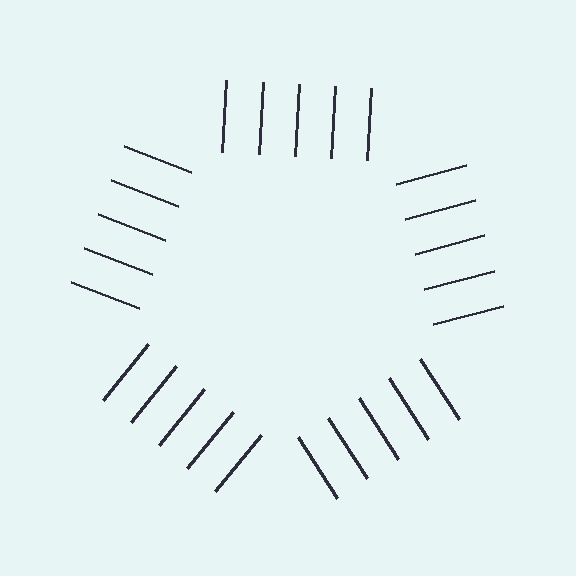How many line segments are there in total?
25 — 5 along each of the 5 edges.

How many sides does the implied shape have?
5 sides — the line-ends trace a pentagon.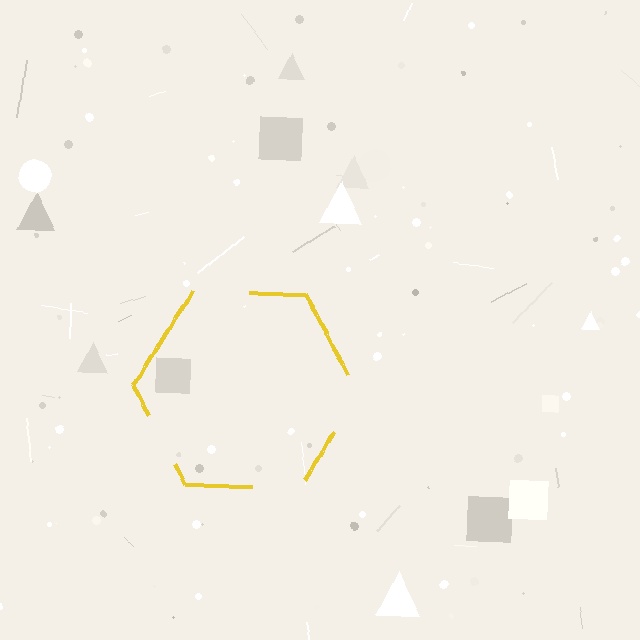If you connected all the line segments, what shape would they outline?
They would outline a hexagon.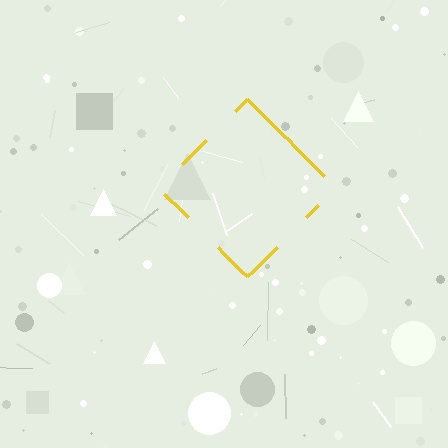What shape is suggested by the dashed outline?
The dashed outline suggests a diamond.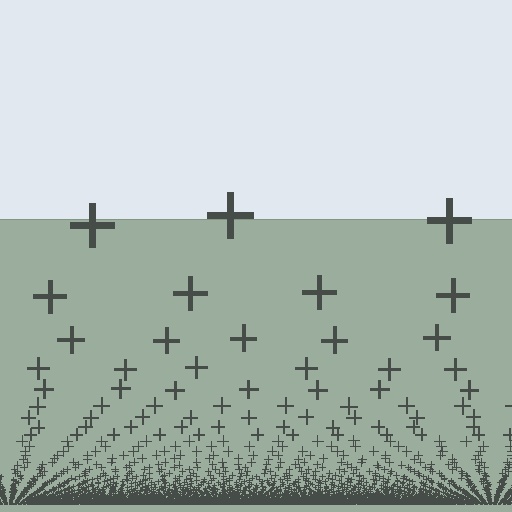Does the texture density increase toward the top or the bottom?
Density increases toward the bottom.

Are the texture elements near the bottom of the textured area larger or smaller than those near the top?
Smaller. The gradient is inverted — elements near the bottom are smaller and denser.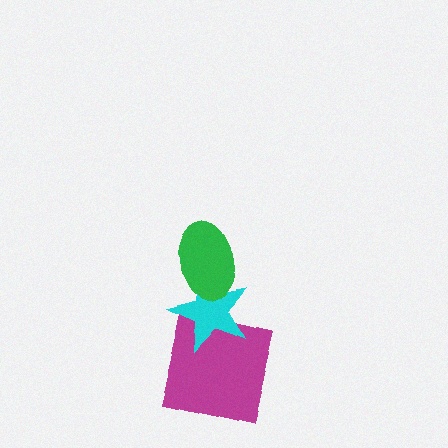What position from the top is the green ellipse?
The green ellipse is 1st from the top.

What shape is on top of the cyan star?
The green ellipse is on top of the cyan star.